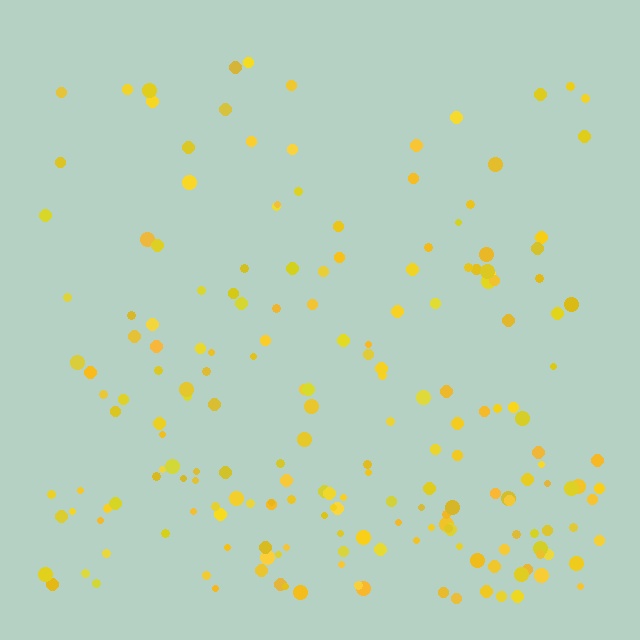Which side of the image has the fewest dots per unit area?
The top.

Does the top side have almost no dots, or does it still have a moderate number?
Still a moderate number, just noticeably fewer than the bottom.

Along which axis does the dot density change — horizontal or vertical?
Vertical.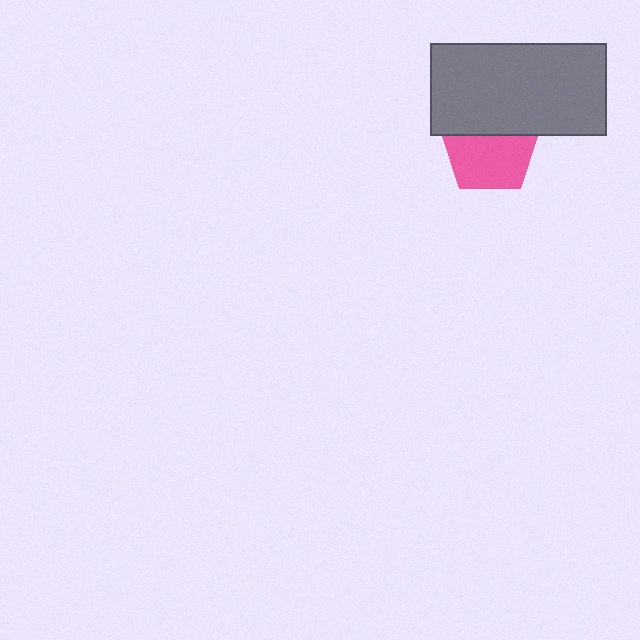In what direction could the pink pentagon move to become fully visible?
The pink pentagon could move down. That would shift it out from behind the gray rectangle entirely.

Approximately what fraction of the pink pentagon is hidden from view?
Roughly 35% of the pink pentagon is hidden behind the gray rectangle.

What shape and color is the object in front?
The object in front is a gray rectangle.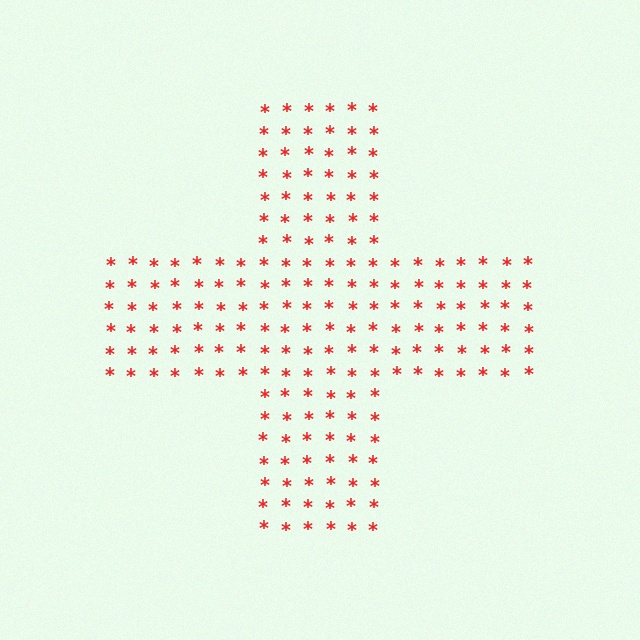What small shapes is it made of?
It is made of small asterisks.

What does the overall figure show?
The overall figure shows a cross.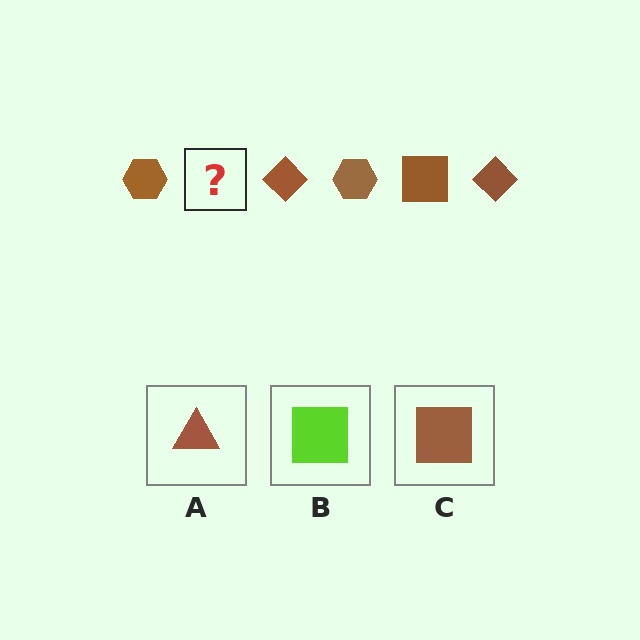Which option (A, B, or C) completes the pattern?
C.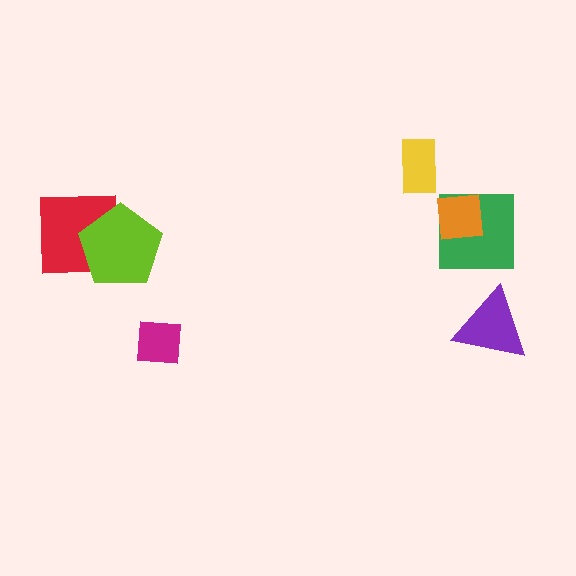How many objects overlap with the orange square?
1 object overlaps with the orange square.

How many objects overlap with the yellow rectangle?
0 objects overlap with the yellow rectangle.